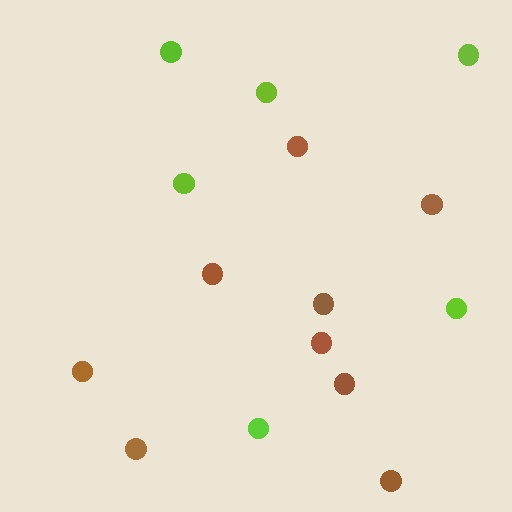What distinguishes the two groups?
There are 2 groups: one group of brown circles (9) and one group of lime circles (6).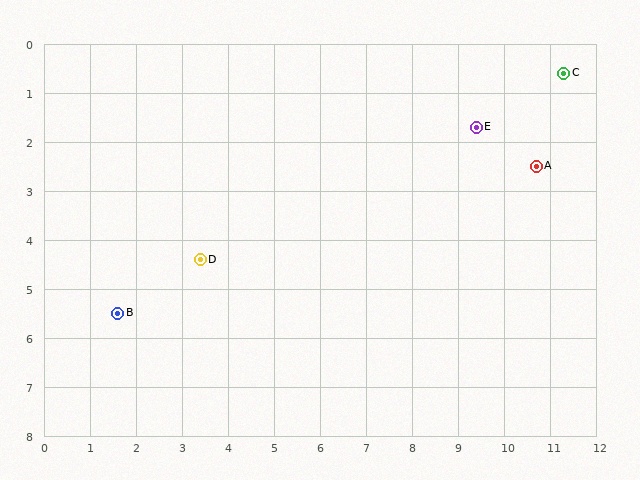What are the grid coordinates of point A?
Point A is at approximately (10.7, 2.5).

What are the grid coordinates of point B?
Point B is at approximately (1.6, 5.5).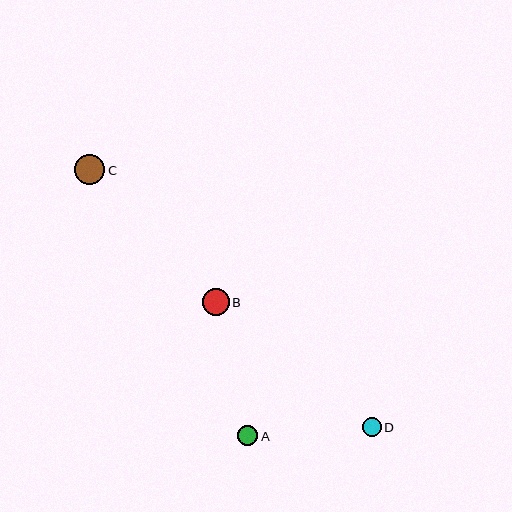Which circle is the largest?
Circle C is the largest with a size of approximately 30 pixels.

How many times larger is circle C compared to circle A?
Circle C is approximately 1.5 times the size of circle A.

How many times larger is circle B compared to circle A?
Circle B is approximately 1.3 times the size of circle A.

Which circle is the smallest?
Circle D is the smallest with a size of approximately 19 pixels.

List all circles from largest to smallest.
From largest to smallest: C, B, A, D.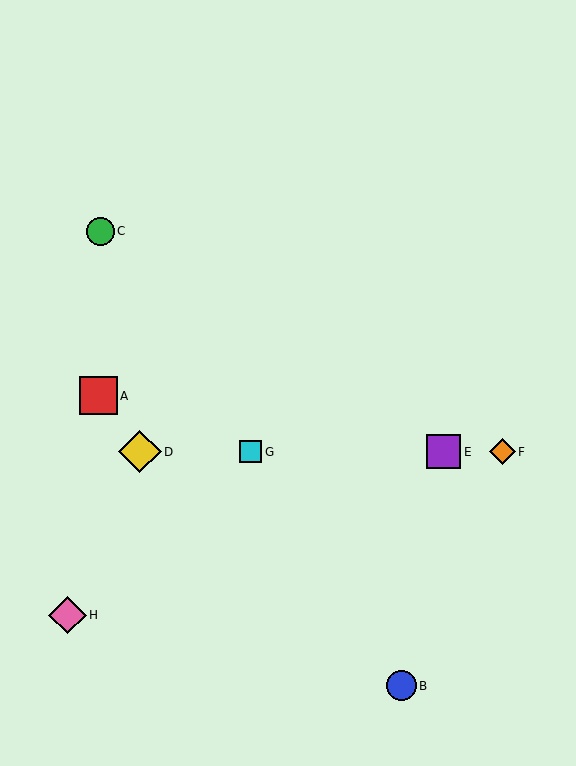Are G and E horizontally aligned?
Yes, both are at y≈452.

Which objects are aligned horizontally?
Objects D, E, F, G are aligned horizontally.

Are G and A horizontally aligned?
No, G is at y≈452 and A is at y≈396.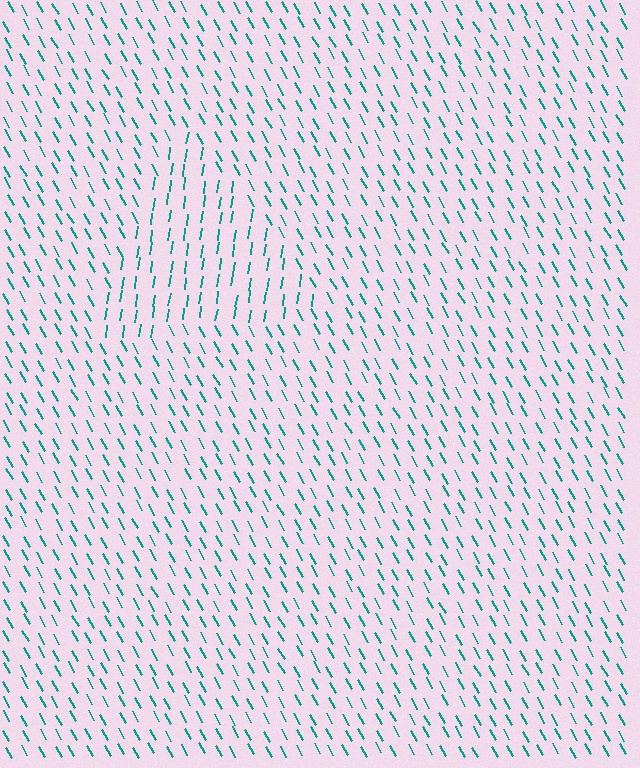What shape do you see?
I see a triangle.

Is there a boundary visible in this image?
Yes, there is a texture boundary formed by a change in line orientation.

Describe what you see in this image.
The image is filled with small teal line segments. A triangle region in the image has lines oriented differently from the surrounding lines, creating a visible texture boundary.